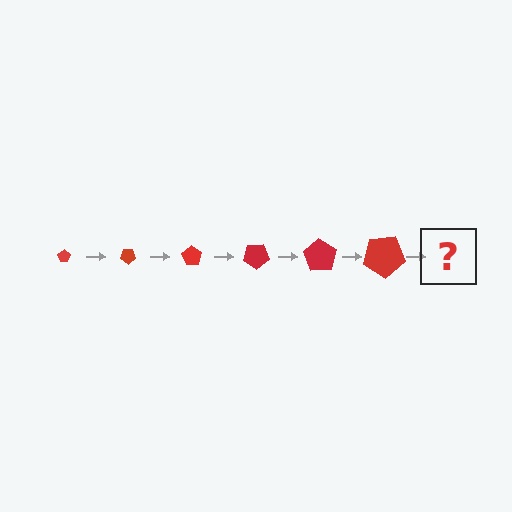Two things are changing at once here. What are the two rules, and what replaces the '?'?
The two rules are that the pentagon grows larger each step and it rotates 35 degrees each step. The '?' should be a pentagon, larger than the previous one and rotated 210 degrees from the start.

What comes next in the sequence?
The next element should be a pentagon, larger than the previous one and rotated 210 degrees from the start.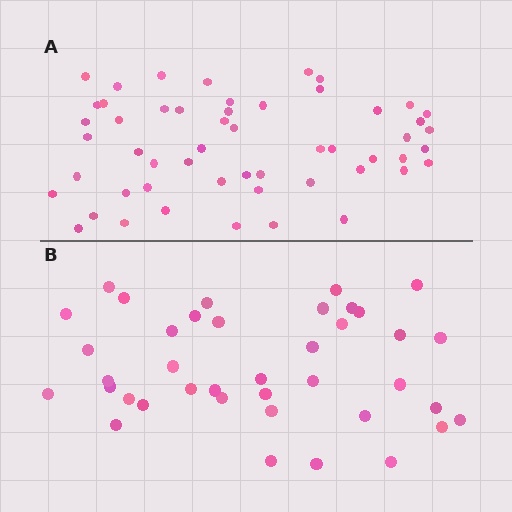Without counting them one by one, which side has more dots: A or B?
Region A (the top region) has more dots.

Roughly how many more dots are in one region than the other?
Region A has approximately 15 more dots than region B.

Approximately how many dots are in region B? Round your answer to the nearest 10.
About 40 dots. (The exact count is 39, which rounds to 40.)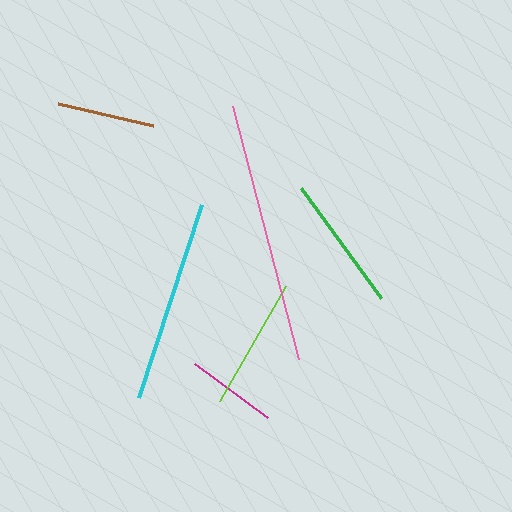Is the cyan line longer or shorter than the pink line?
The pink line is longer than the cyan line.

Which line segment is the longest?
The pink line is the longest at approximately 261 pixels.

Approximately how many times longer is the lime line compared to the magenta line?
The lime line is approximately 1.5 times the length of the magenta line.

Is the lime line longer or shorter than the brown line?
The lime line is longer than the brown line.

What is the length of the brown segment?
The brown segment is approximately 97 pixels long.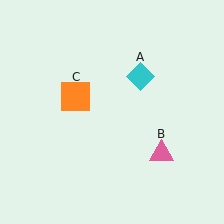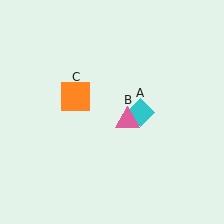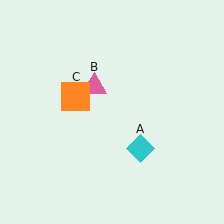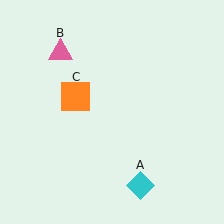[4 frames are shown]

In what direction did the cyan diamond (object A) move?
The cyan diamond (object A) moved down.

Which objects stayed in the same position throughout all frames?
Orange square (object C) remained stationary.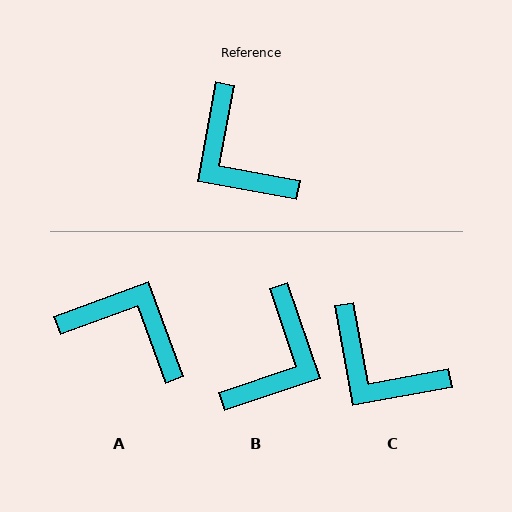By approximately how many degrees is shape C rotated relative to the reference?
Approximately 21 degrees counter-clockwise.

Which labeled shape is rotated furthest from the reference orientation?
A, about 149 degrees away.